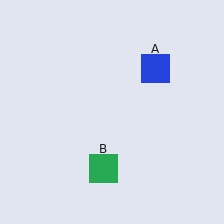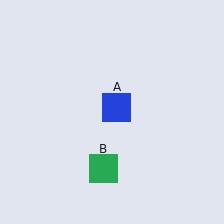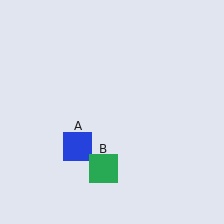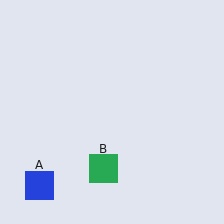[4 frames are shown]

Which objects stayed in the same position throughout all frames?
Green square (object B) remained stationary.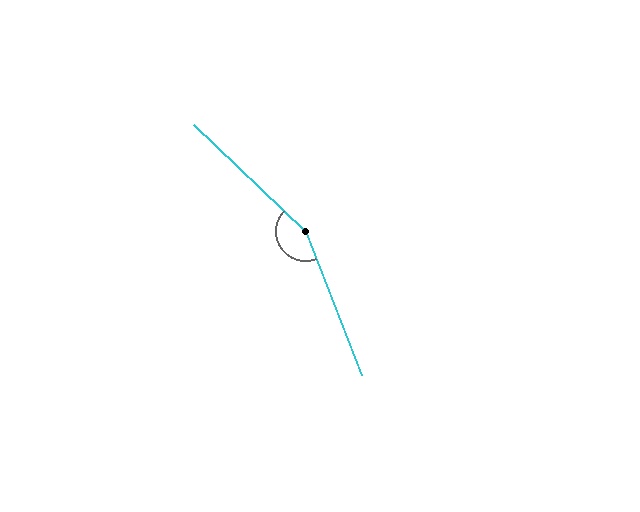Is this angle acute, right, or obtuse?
It is obtuse.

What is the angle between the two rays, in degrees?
Approximately 155 degrees.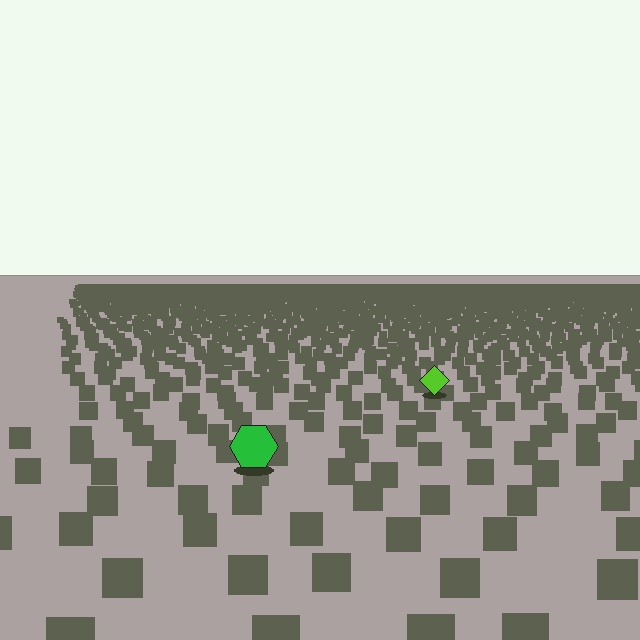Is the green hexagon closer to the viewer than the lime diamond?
Yes. The green hexagon is closer — you can tell from the texture gradient: the ground texture is coarser near it.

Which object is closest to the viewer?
The green hexagon is closest. The texture marks near it are larger and more spread out.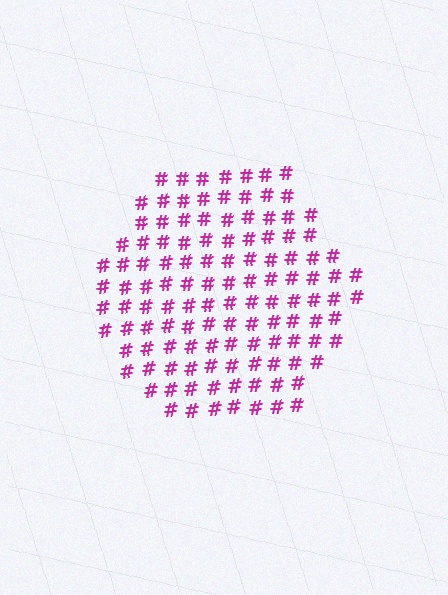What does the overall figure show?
The overall figure shows a hexagon.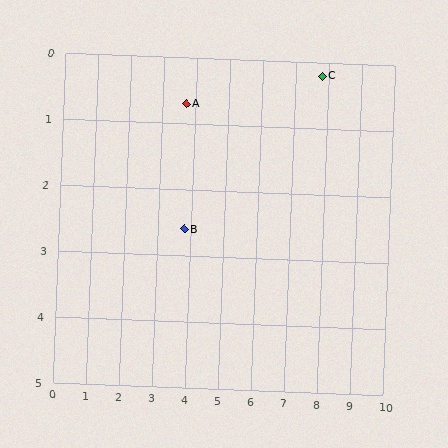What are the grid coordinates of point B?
Point B is at approximately (3.8, 2.6).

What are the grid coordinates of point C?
Point C is at approximately (7.8, 0.2).